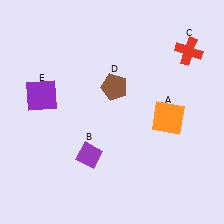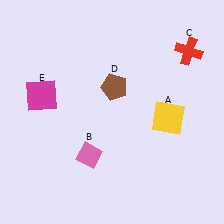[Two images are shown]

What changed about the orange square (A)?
In Image 1, A is orange. In Image 2, it changed to yellow.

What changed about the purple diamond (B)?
In Image 1, B is purple. In Image 2, it changed to pink.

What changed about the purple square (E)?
In Image 1, E is purple. In Image 2, it changed to magenta.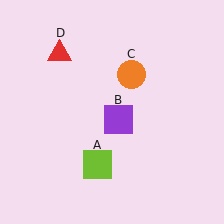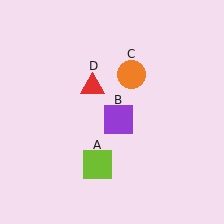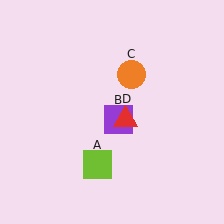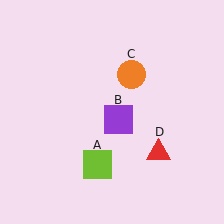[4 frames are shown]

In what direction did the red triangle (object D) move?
The red triangle (object D) moved down and to the right.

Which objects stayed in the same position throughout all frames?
Lime square (object A) and purple square (object B) and orange circle (object C) remained stationary.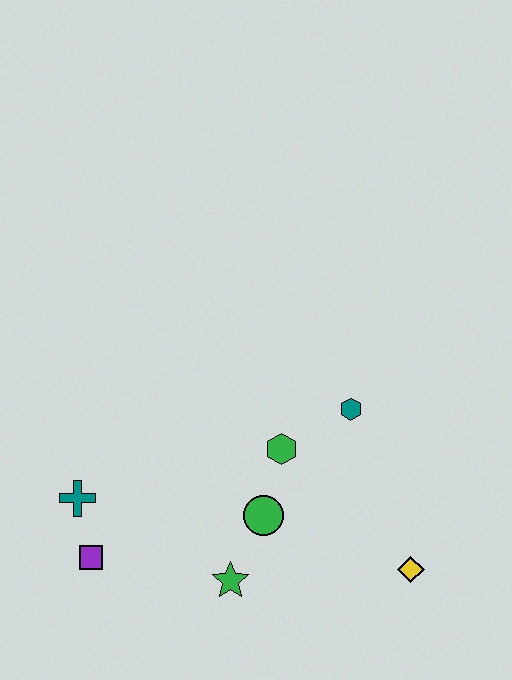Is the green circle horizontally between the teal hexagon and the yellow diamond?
No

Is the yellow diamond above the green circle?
No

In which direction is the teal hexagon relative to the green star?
The teal hexagon is above the green star.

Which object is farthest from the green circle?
The teal cross is farthest from the green circle.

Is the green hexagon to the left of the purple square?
No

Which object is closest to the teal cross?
The purple square is closest to the teal cross.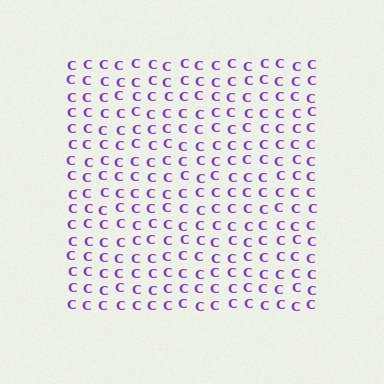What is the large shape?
The large shape is a square.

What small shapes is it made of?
It is made of small letter C's.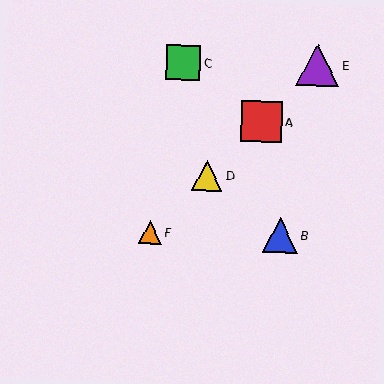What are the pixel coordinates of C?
Object C is at (183, 63).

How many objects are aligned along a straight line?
4 objects (A, D, E, F) are aligned along a straight line.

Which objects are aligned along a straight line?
Objects A, D, E, F are aligned along a straight line.